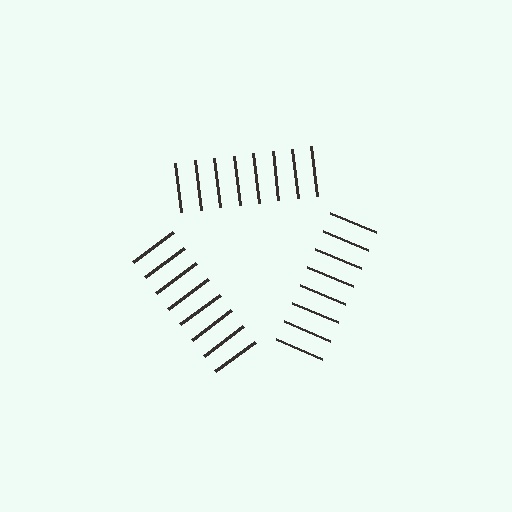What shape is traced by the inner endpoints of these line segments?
An illusory triangle — the line segments terminate on its edges but no continuous stroke is drawn.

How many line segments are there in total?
24 — 8 along each of the 3 edges.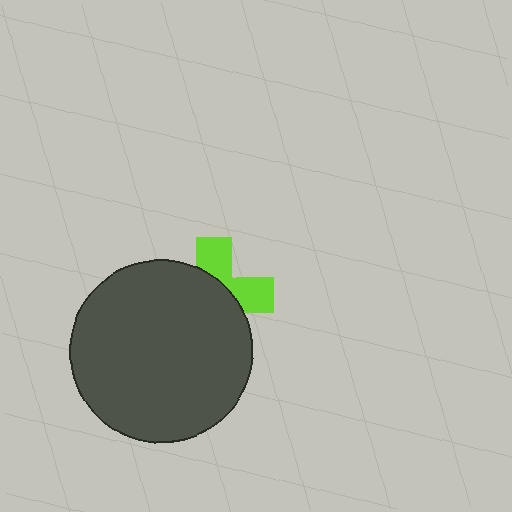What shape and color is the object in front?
The object in front is a dark gray circle.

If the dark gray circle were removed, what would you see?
You would see the complete lime cross.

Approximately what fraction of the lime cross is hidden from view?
Roughly 61% of the lime cross is hidden behind the dark gray circle.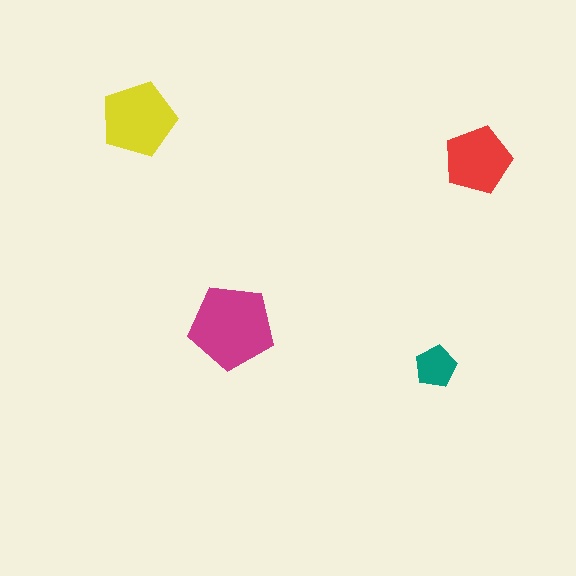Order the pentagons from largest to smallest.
the magenta one, the yellow one, the red one, the teal one.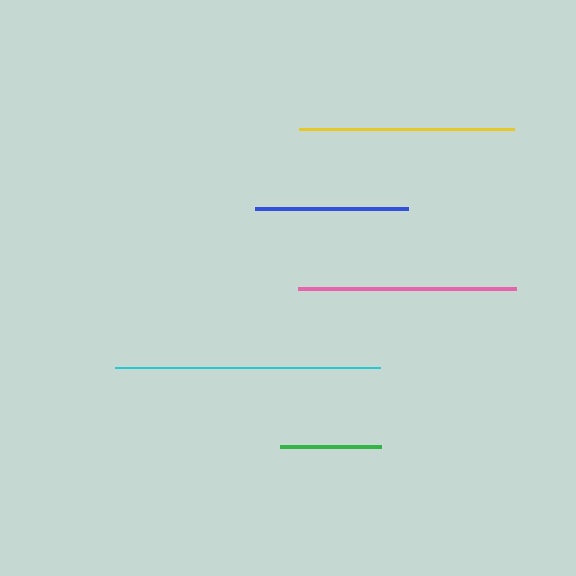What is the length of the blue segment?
The blue segment is approximately 153 pixels long.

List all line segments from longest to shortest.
From longest to shortest: cyan, pink, yellow, blue, green.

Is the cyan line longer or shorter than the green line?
The cyan line is longer than the green line.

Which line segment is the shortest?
The green line is the shortest at approximately 101 pixels.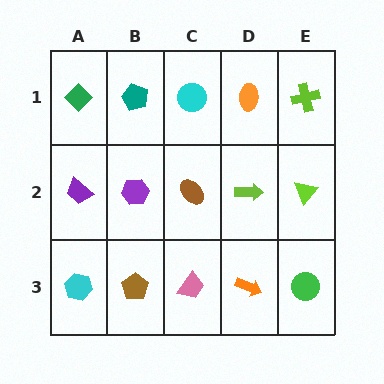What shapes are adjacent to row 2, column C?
A cyan circle (row 1, column C), a pink trapezoid (row 3, column C), a purple hexagon (row 2, column B), a lime arrow (row 2, column D).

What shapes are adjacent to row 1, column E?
A lime triangle (row 2, column E), an orange ellipse (row 1, column D).